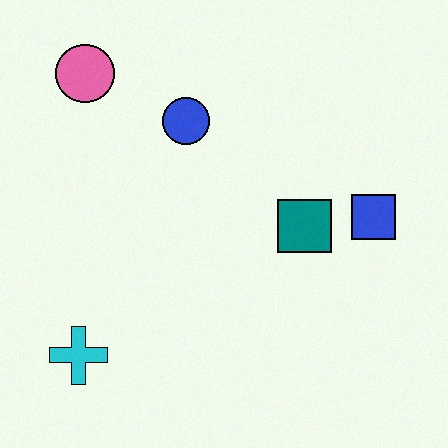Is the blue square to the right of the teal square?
Yes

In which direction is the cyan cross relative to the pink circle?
The cyan cross is below the pink circle.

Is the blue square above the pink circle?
No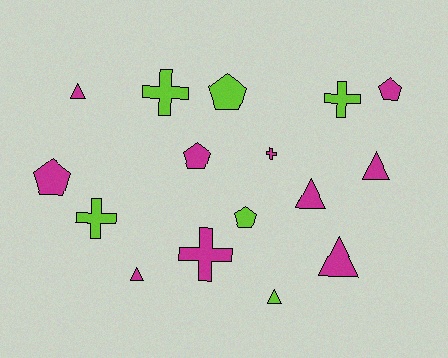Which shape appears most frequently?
Triangle, with 6 objects.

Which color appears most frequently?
Magenta, with 10 objects.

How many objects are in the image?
There are 16 objects.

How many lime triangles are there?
There is 1 lime triangle.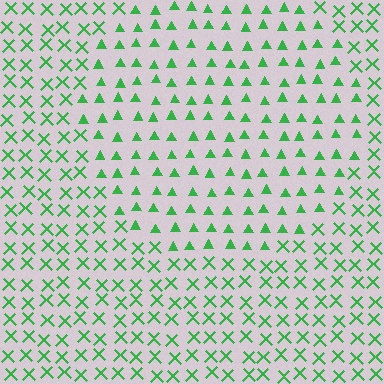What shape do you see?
I see a circle.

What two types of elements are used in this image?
The image uses triangles inside the circle region and X marks outside it.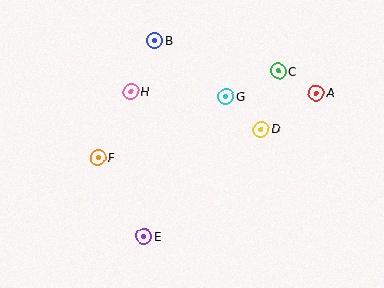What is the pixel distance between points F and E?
The distance between F and E is 91 pixels.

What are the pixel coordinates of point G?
Point G is at (226, 97).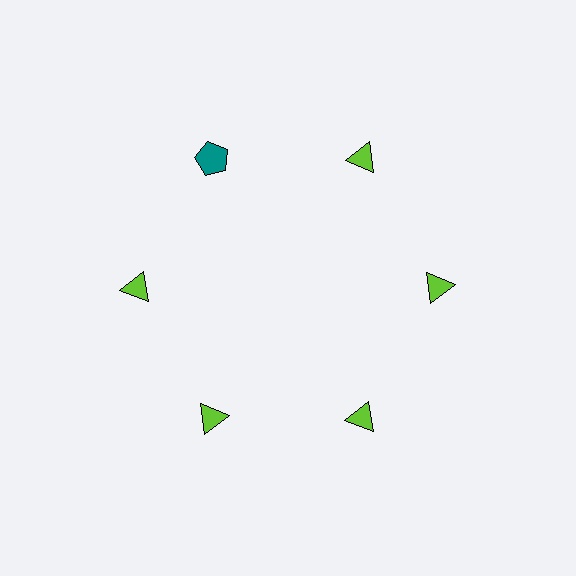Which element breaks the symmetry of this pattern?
The teal pentagon at roughly the 11 o'clock position breaks the symmetry. All other shapes are lime triangles.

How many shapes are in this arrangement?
There are 6 shapes arranged in a ring pattern.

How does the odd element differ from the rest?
It differs in both color (teal instead of lime) and shape (pentagon instead of triangle).